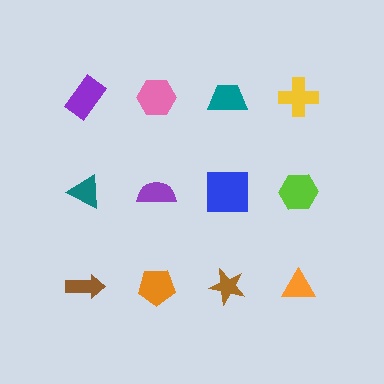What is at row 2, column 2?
A purple semicircle.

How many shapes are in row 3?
4 shapes.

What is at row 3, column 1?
A brown arrow.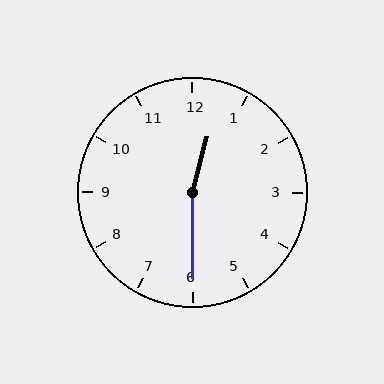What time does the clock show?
12:30.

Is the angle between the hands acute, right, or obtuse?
It is obtuse.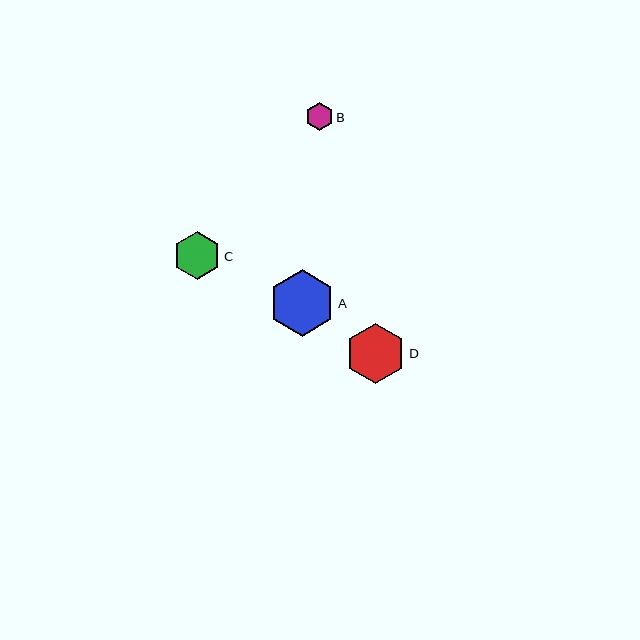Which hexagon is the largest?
Hexagon A is the largest with a size of approximately 66 pixels.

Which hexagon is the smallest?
Hexagon B is the smallest with a size of approximately 28 pixels.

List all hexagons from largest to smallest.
From largest to smallest: A, D, C, B.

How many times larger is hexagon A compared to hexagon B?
Hexagon A is approximately 2.4 times the size of hexagon B.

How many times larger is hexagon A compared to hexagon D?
Hexagon A is approximately 1.1 times the size of hexagon D.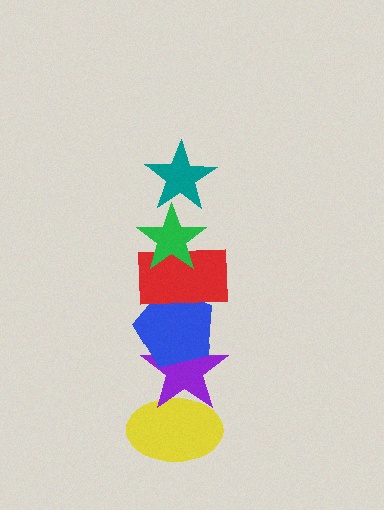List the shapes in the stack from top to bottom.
From top to bottom: the teal star, the green star, the red rectangle, the blue pentagon, the purple star, the yellow ellipse.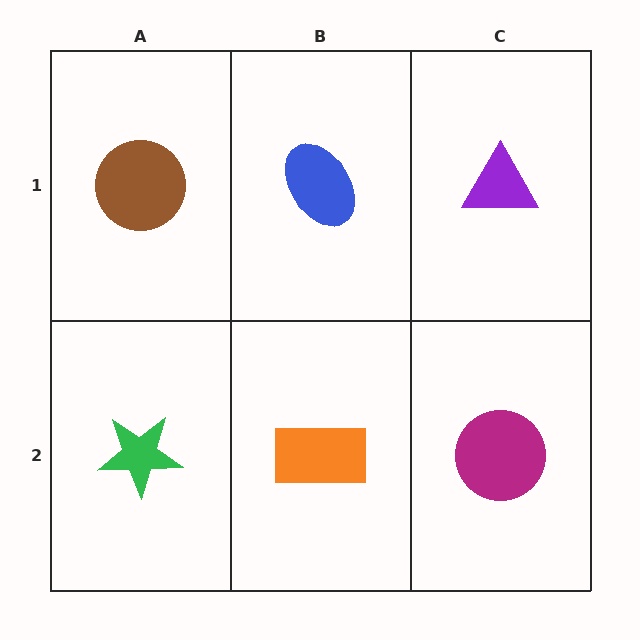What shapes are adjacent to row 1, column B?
An orange rectangle (row 2, column B), a brown circle (row 1, column A), a purple triangle (row 1, column C).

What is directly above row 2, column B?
A blue ellipse.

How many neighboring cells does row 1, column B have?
3.